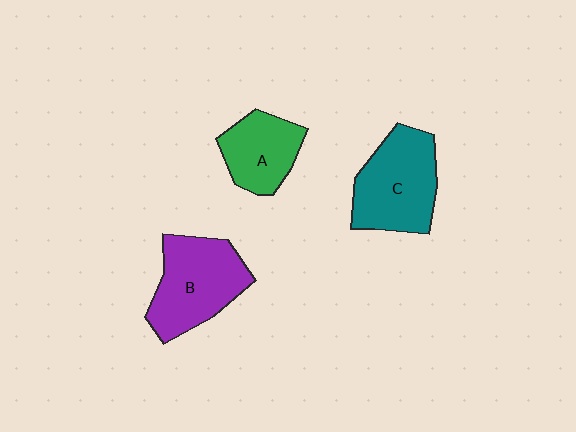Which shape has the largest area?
Shape C (teal).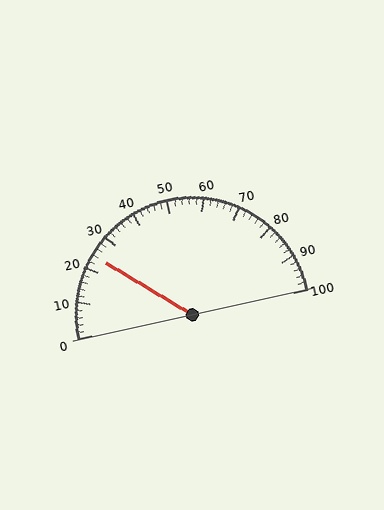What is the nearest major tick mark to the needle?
The nearest major tick mark is 20.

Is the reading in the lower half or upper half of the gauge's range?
The reading is in the lower half of the range (0 to 100).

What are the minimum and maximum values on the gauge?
The gauge ranges from 0 to 100.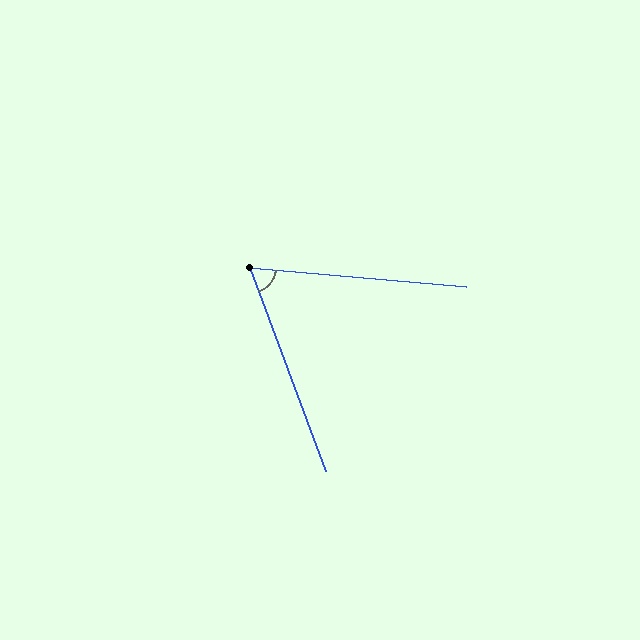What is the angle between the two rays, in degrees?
Approximately 65 degrees.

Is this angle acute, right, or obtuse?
It is acute.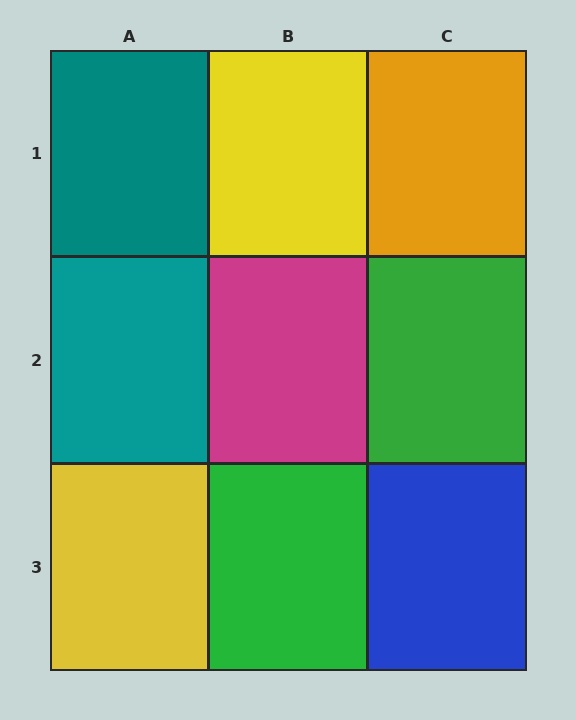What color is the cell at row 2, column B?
Magenta.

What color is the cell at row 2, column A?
Teal.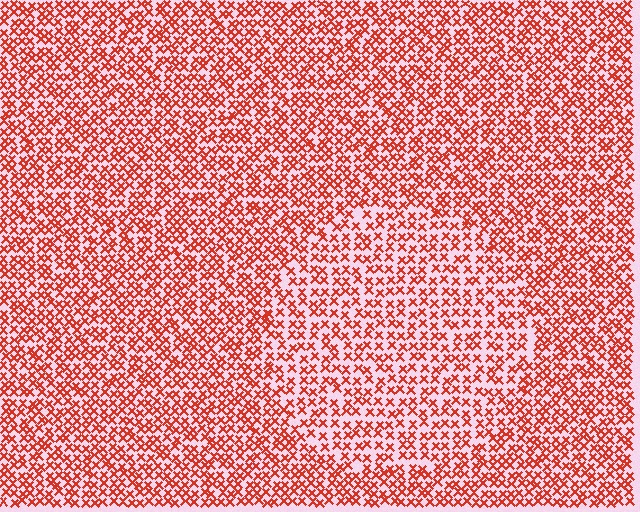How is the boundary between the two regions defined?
The boundary is defined by a change in element density (approximately 1.5x ratio). All elements are the same color, size, and shape.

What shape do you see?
I see a circle.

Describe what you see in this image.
The image contains small red elements arranged at two different densities. A circle-shaped region is visible where the elements are less densely packed than the surrounding area.